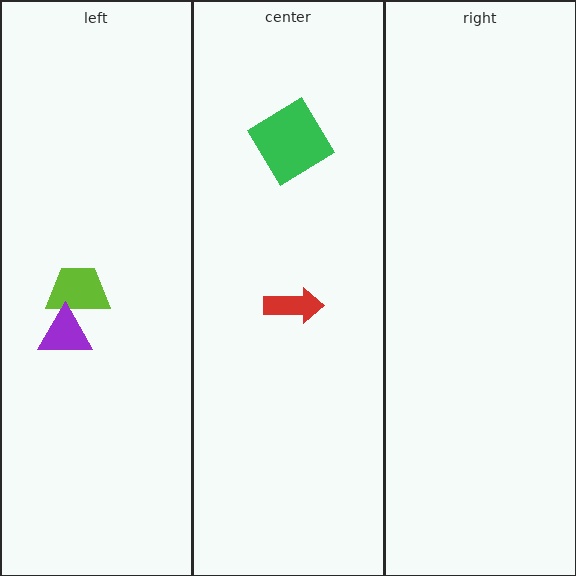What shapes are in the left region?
The lime trapezoid, the purple triangle.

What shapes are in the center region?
The green diamond, the red arrow.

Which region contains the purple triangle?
The left region.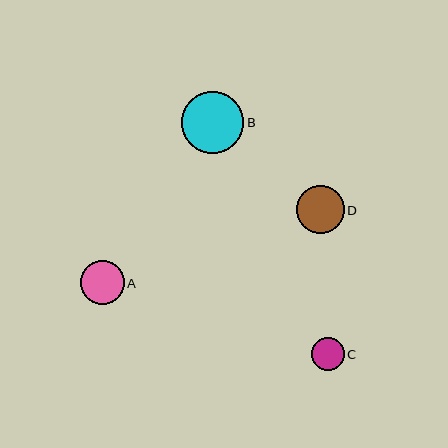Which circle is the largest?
Circle B is the largest with a size of approximately 62 pixels.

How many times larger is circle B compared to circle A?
Circle B is approximately 1.4 times the size of circle A.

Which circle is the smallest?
Circle C is the smallest with a size of approximately 33 pixels.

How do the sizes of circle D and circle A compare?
Circle D and circle A are approximately the same size.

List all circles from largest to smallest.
From largest to smallest: B, D, A, C.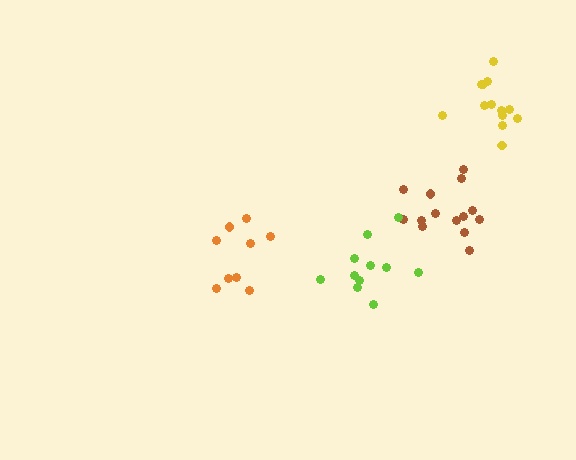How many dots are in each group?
Group 1: 14 dots, Group 2: 9 dots, Group 3: 11 dots, Group 4: 13 dots (47 total).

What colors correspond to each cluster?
The clusters are colored: brown, orange, lime, yellow.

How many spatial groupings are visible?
There are 4 spatial groupings.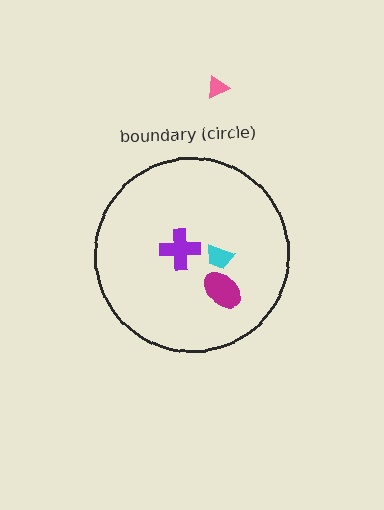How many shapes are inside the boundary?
3 inside, 1 outside.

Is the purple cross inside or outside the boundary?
Inside.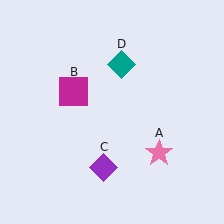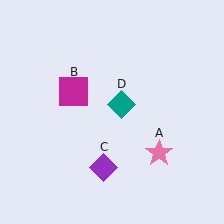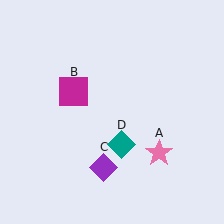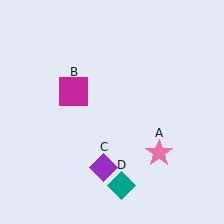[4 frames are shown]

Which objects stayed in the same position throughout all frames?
Pink star (object A) and magenta square (object B) and purple diamond (object C) remained stationary.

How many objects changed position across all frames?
1 object changed position: teal diamond (object D).